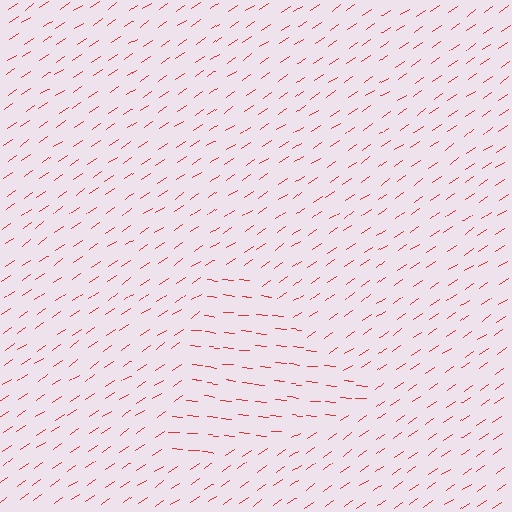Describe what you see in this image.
The image is filled with small red line segments. A triangle region in the image has lines oriented differently from the surrounding lines, creating a visible texture boundary.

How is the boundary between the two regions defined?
The boundary is defined purely by a change in line orientation (approximately 39 degrees difference). All lines are the same color and thickness.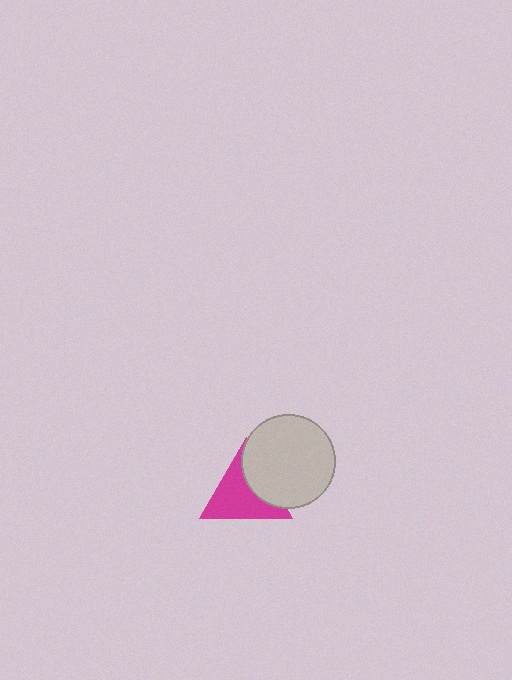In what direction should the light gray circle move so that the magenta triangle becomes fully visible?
The light gray circle should move right. That is the shortest direction to clear the overlap and leave the magenta triangle fully visible.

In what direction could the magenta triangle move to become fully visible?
The magenta triangle could move left. That would shift it out from behind the light gray circle entirely.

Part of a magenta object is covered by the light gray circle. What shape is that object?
It is a triangle.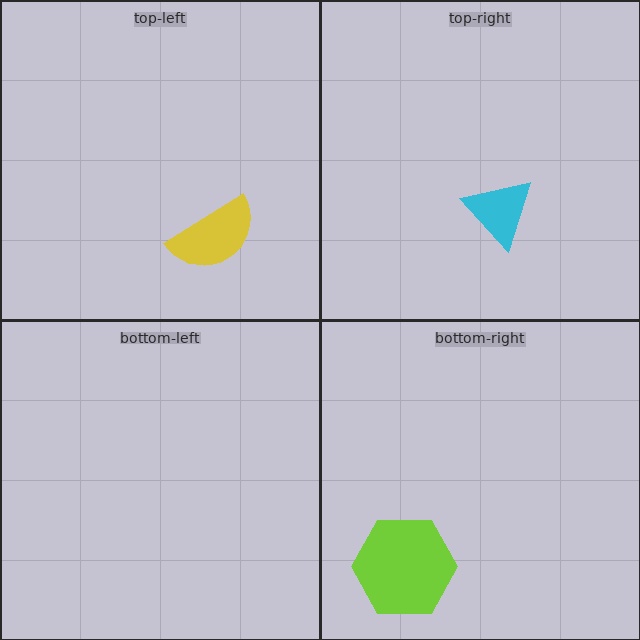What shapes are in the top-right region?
The cyan triangle.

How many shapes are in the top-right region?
1.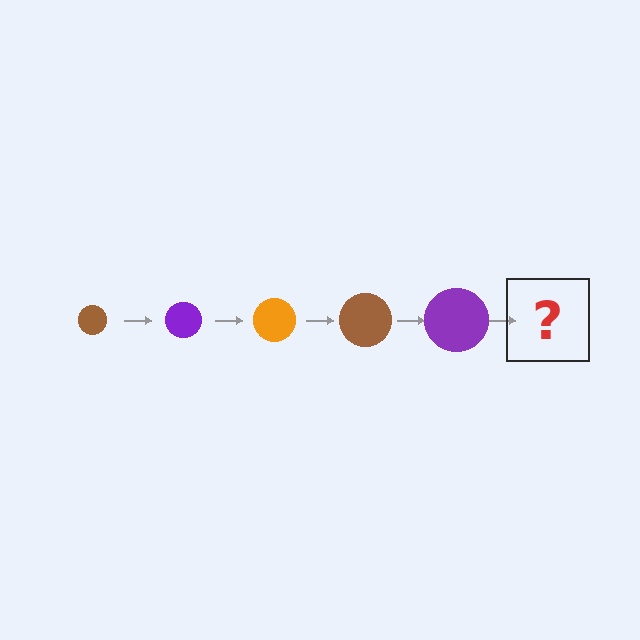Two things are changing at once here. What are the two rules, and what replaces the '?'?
The two rules are that the circle grows larger each step and the color cycles through brown, purple, and orange. The '?' should be an orange circle, larger than the previous one.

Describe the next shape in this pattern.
It should be an orange circle, larger than the previous one.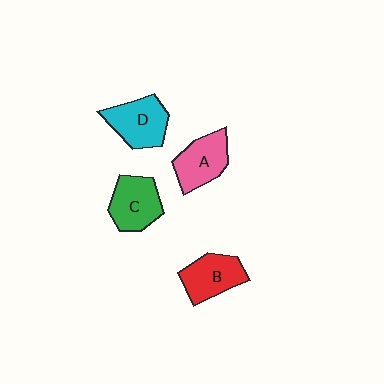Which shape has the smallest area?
Shape B (red).